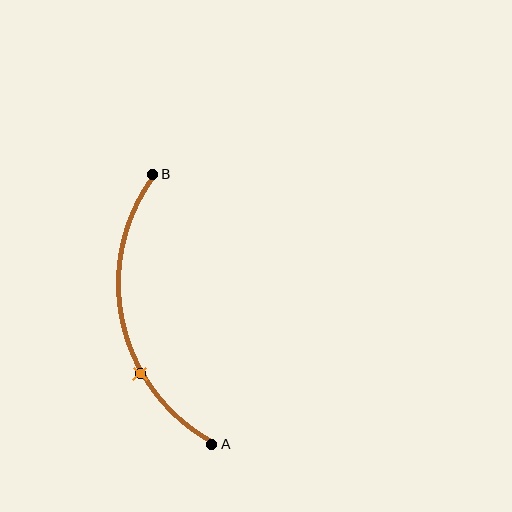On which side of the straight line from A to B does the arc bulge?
The arc bulges to the left of the straight line connecting A and B.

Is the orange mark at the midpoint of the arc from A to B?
No. The orange mark lies on the arc but is closer to endpoint A. The arc midpoint would be at the point on the curve equidistant along the arc from both A and B.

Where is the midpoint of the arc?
The arc midpoint is the point on the curve farthest from the straight line joining A and B. It sits to the left of that line.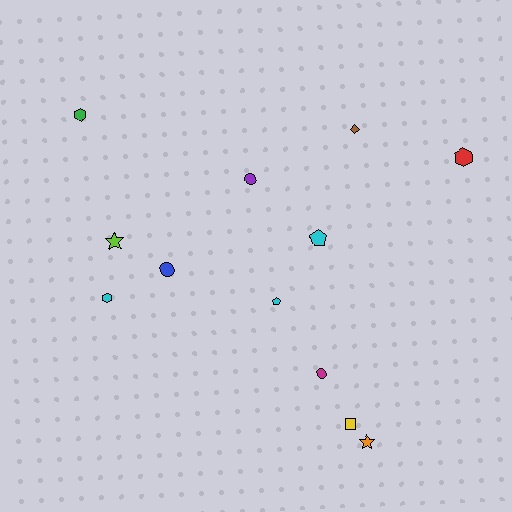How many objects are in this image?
There are 12 objects.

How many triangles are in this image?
There are no triangles.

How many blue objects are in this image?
There is 1 blue object.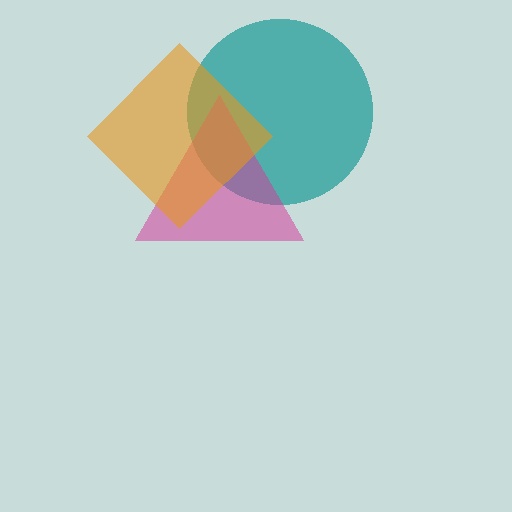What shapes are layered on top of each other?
The layered shapes are: a teal circle, a magenta triangle, an orange diamond.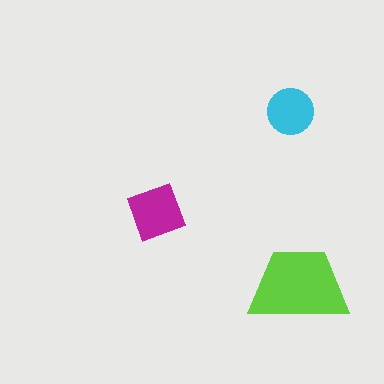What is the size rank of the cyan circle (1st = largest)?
3rd.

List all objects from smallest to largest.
The cyan circle, the magenta diamond, the lime trapezoid.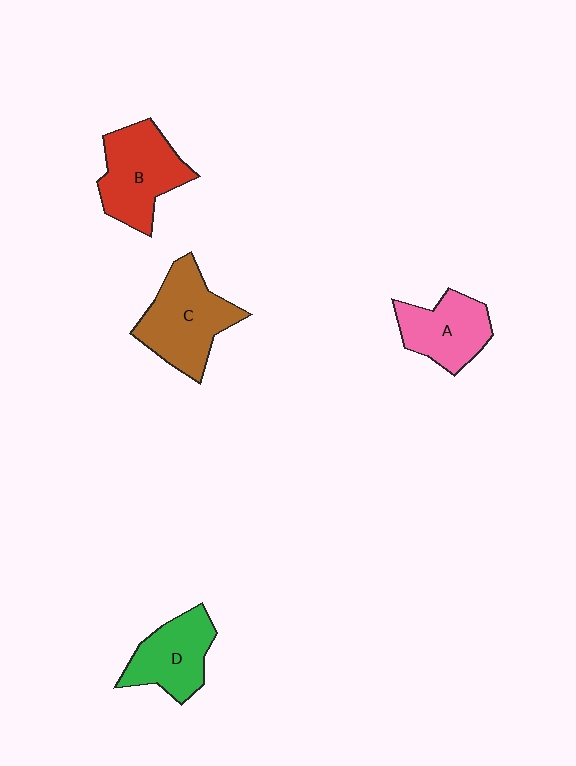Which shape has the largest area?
Shape C (brown).